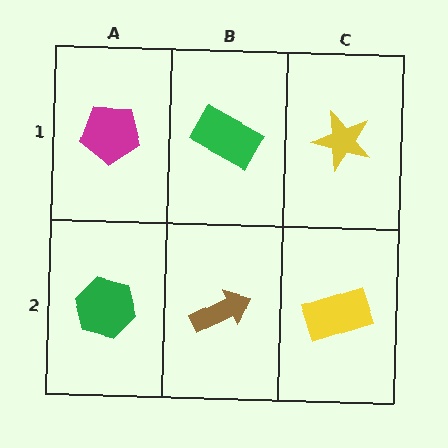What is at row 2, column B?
A brown arrow.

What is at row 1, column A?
A magenta pentagon.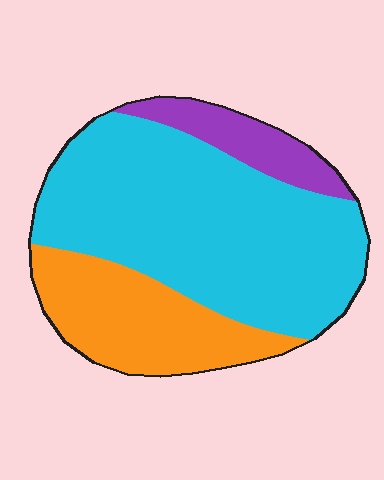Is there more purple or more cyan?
Cyan.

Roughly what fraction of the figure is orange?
Orange takes up about one quarter (1/4) of the figure.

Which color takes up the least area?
Purple, at roughly 10%.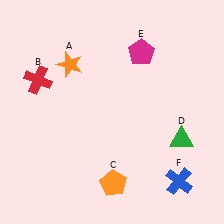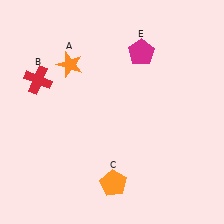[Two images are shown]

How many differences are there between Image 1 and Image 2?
There are 2 differences between the two images.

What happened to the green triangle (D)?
The green triangle (D) was removed in Image 2. It was in the bottom-right area of Image 1.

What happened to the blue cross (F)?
The blue cross (F) was removed in Image 2. It was in the bottom-right area of Image 1.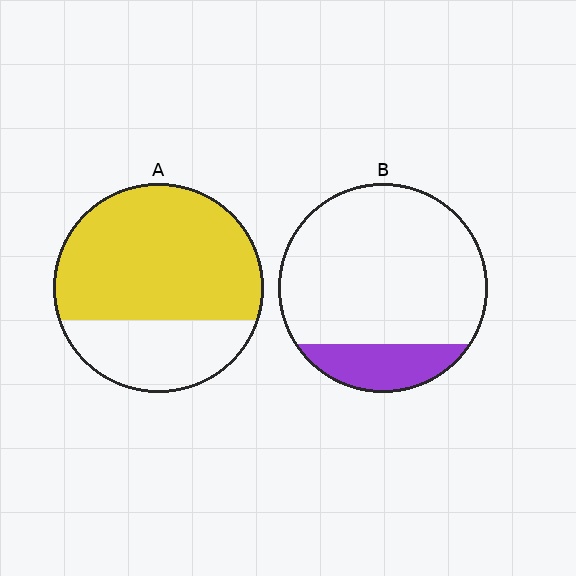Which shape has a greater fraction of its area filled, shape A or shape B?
Shape A.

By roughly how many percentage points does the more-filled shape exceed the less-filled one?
By roughly 50 percentage points (A over B).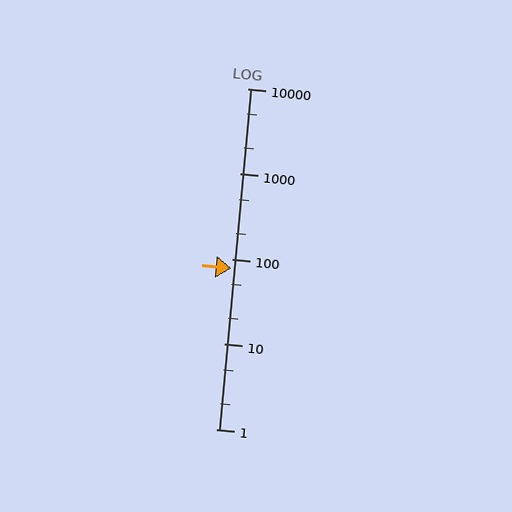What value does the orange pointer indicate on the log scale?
The pointer indicates approximately 77.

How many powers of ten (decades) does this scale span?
The scale spans 4 decades, from 1 to 10000.